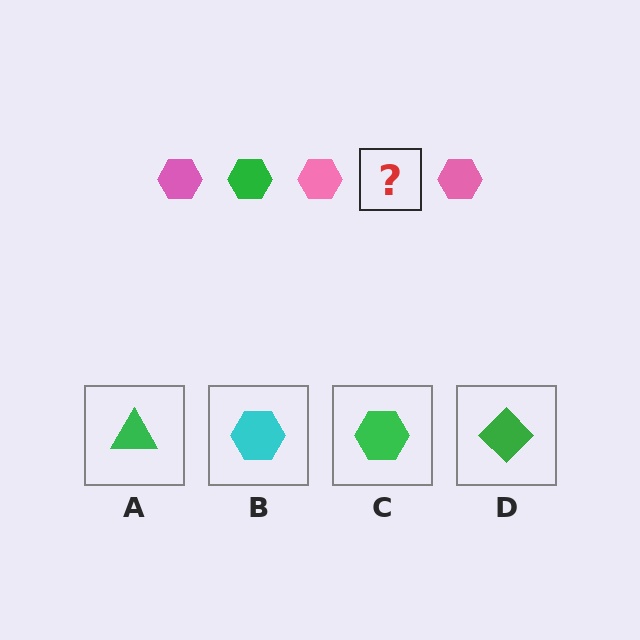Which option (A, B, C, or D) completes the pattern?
C.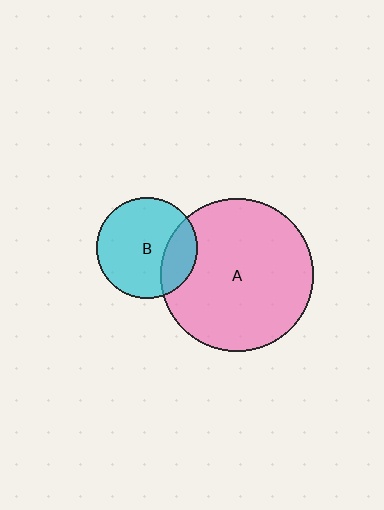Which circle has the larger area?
Circle A (pink).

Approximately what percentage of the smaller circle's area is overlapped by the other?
Approximately 25%.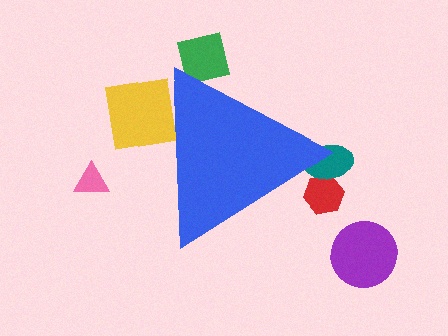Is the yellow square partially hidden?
Yes, the yellow square is partially hidden behind the blue triangle.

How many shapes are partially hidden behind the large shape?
4 shapes are partially hidden.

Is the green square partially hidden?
Yes, the green square is partially hidden behind the blue triangle.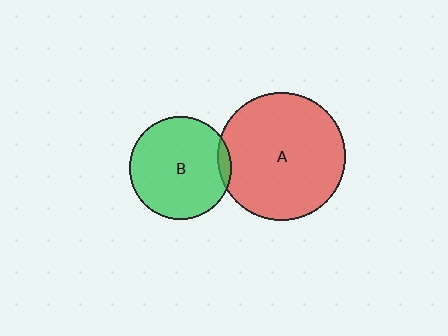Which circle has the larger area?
Circle A (red).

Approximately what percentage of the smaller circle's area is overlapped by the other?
Approximately 5%.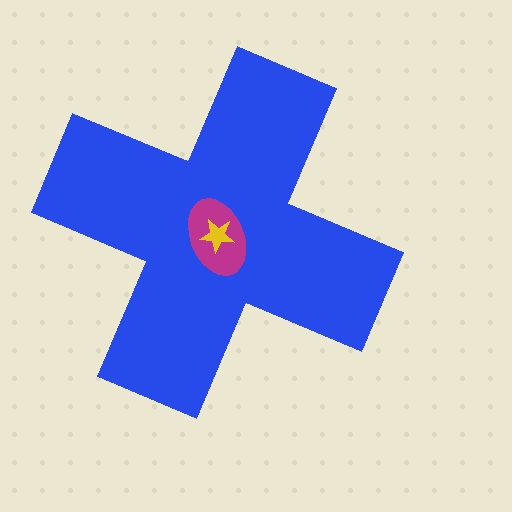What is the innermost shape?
The yellow star.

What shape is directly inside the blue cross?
The magenta ellipse.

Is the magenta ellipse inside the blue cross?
Yes.